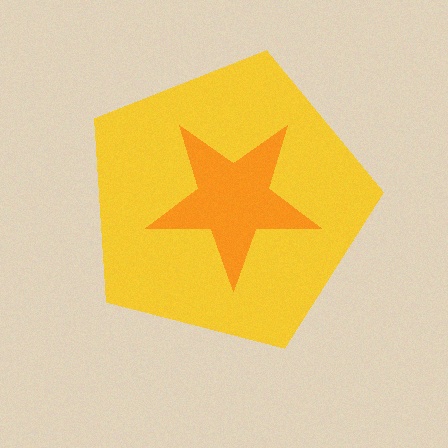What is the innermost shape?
The orange star.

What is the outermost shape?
The yellow pentagon.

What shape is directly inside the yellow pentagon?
The orange star.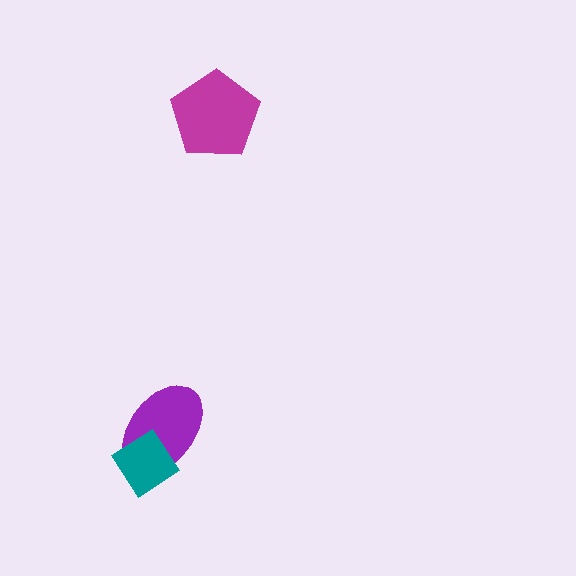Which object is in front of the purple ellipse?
The teal diamond is in front of the purple ellipse.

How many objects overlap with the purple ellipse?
1 object overlaps with the purple ellipse.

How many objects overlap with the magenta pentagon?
0 objects overlap with the magenta pentagon.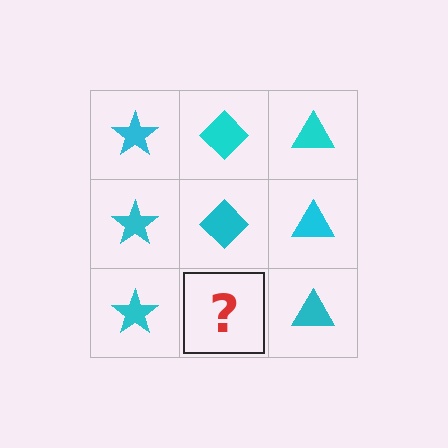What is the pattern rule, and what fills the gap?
The rule is that each column has a consistent shape. The gap should be filled with a cyan diamond.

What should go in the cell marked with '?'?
The missing cell should contain a cyan diamond.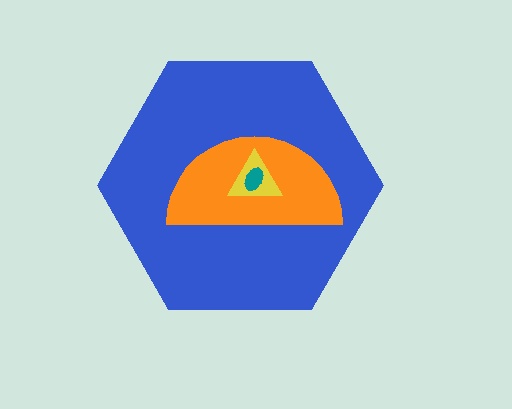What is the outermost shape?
The blue hexagon.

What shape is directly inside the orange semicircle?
The yellow triangle.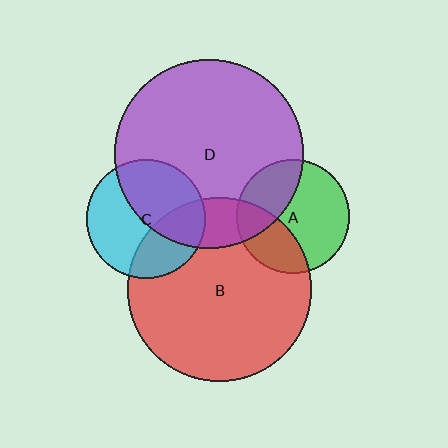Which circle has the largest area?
Circle D (purple).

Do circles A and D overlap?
Yes.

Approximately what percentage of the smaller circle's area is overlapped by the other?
Approximately 35%.